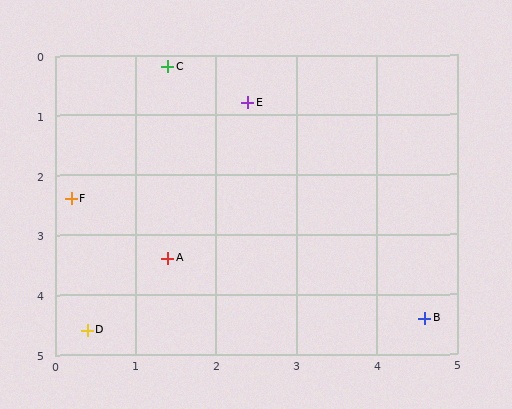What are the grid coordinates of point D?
Point D is at approximately (0.4, 4.6).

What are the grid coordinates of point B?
Point B is at approximately (4.6, 4.4).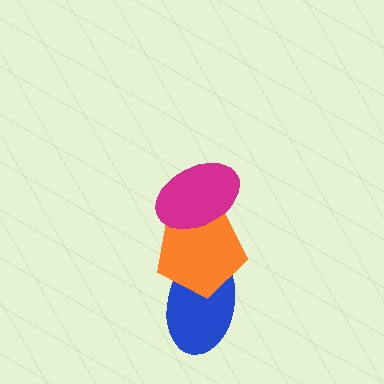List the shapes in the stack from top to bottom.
From top to bottom: the magenta ellipse, the orange pentagon, the blue ellipse.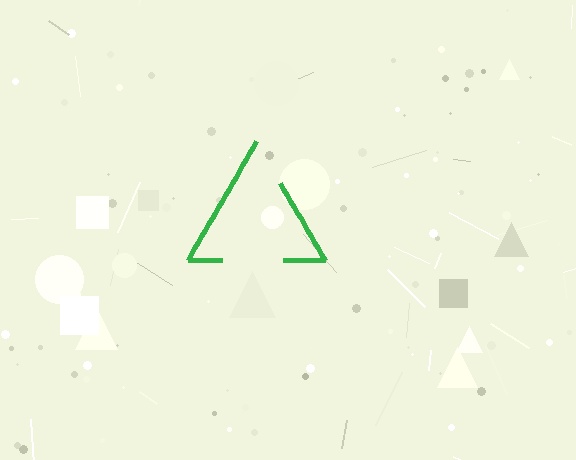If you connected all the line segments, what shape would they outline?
They would outline a triangle.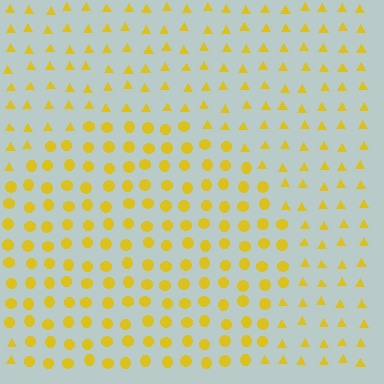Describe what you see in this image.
The image is filled with small yellow elements arranged in a uniform grid. A circle-shaped region contains circles, while the surrounding area contains triangles. The boundary is defined purely by the change in element shape.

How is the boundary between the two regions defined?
The boundary is defined by a change in element shape: circles inside vs. triangles outside. All elements share the same color and spacing.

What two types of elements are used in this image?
The image uses circles inside the circle region and triangles outside it.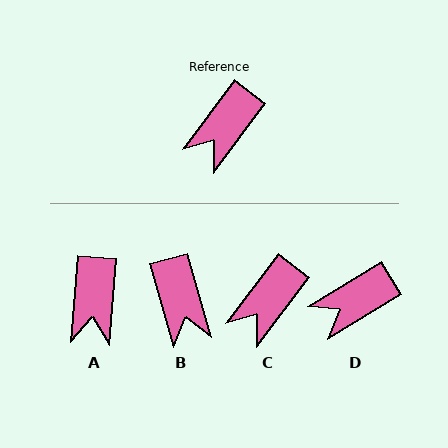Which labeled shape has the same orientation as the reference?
C.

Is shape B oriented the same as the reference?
No, it is off by about 53 degrees.